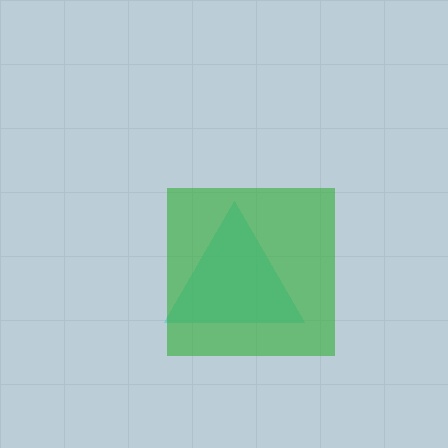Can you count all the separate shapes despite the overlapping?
Yes, there are 2 separate shapes.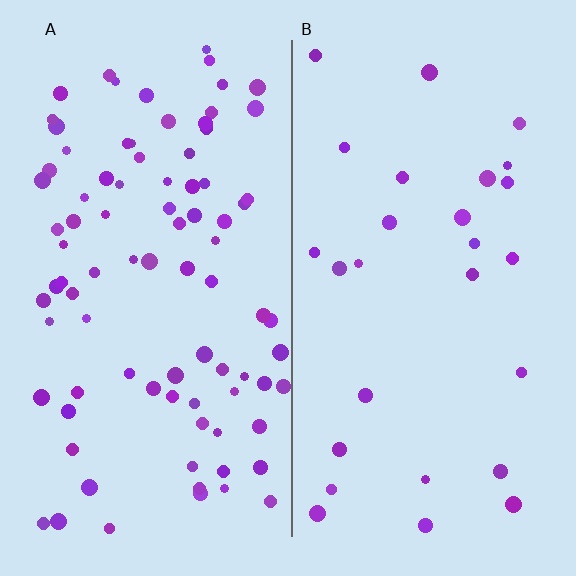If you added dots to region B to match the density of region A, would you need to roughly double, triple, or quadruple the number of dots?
Approximately triple.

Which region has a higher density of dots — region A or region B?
A (the left).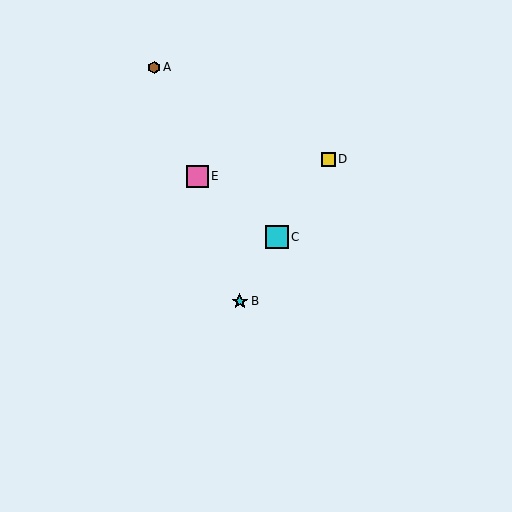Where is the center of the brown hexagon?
The center of the brown hexagon is at (154, 67).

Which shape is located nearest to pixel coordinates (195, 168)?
The pink square (labeled E) at (197, 176) is nearest to that location.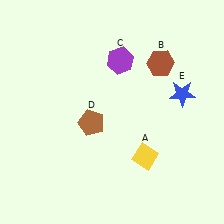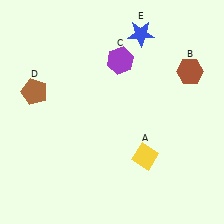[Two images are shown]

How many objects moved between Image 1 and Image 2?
3 objects moved between the two images.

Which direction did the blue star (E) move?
The blue star (E) moved up.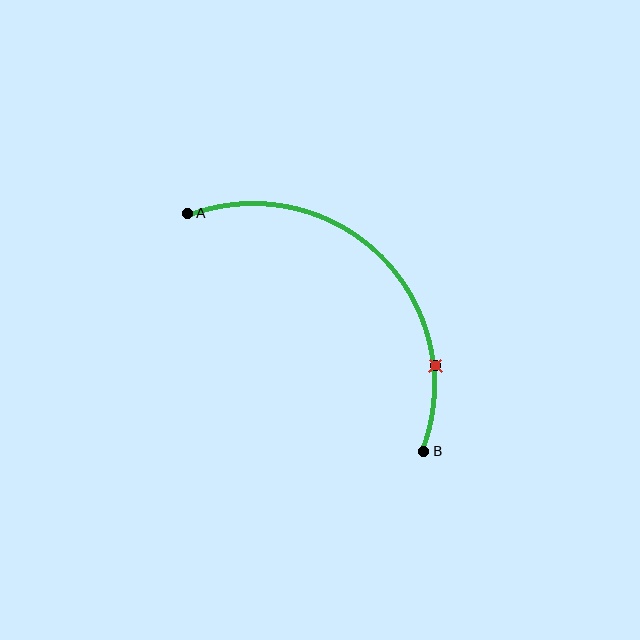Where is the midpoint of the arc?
The arc midpoint is the point on the curve farthest from the straight line joining A and B. It sits above and to the right of that line.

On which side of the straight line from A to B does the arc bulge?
The arc bulges above and to the right of the straight line connecting A and B.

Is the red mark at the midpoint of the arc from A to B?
No. The red mark lies on the arc but is closer to endpoint B. The arc midpoint would be at the point on the curve equidistant along the arc from both A and B.